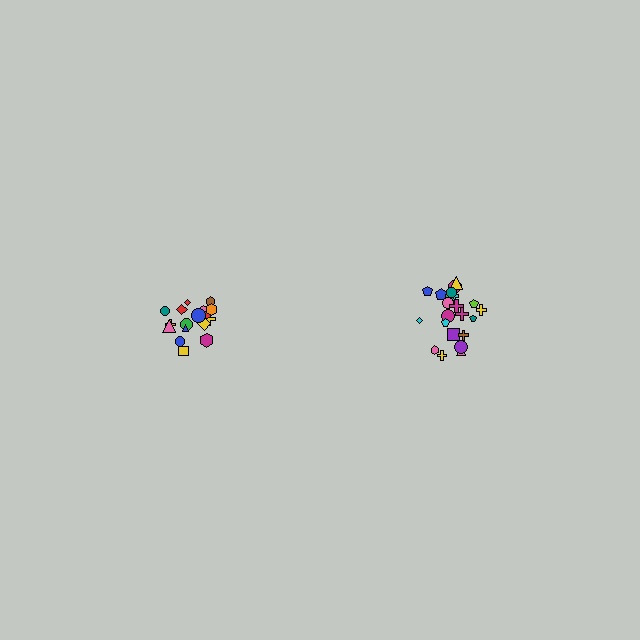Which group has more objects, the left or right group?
The right group.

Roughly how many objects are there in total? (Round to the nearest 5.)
Roughly 40 objects in total.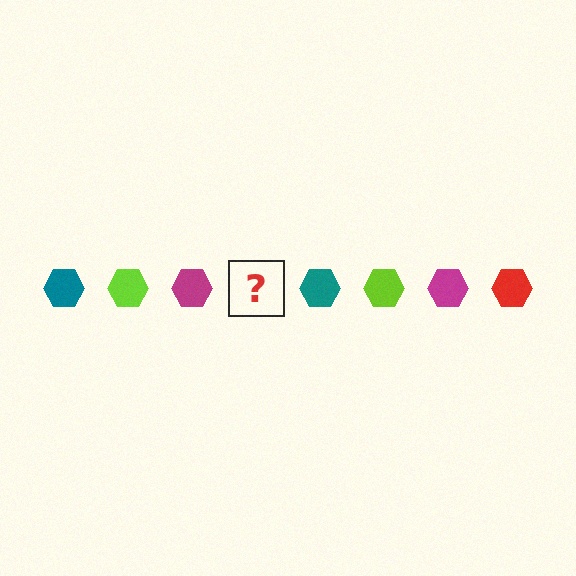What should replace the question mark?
The question mark should be replaced with a red hexagon.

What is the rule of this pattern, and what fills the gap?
The rule is that the pattern cycles through teal, lime, magenta, red hexagons. The gap should be filled with a red hexagon.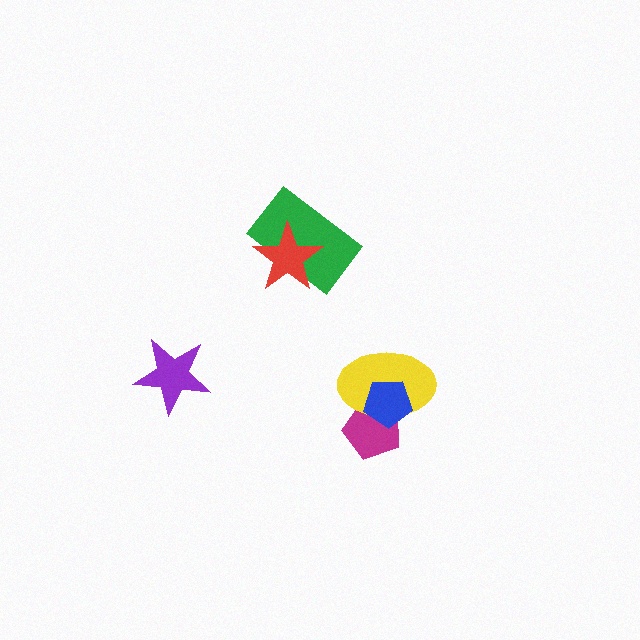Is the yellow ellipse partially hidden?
Yes, it is partially covered by another shape.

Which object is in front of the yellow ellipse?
The blue pentagon is in front of the yellow ellipse.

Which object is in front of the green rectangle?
The red star is in front of the green rectangle.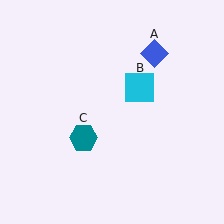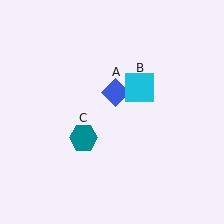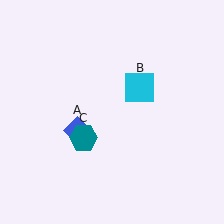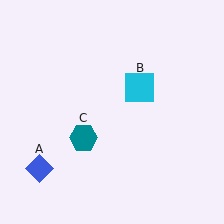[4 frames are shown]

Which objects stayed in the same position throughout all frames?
Cyan square (object B) and teal hexagon (object C) remained stationary.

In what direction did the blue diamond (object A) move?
The blue diamond (object A) moved down and to the left.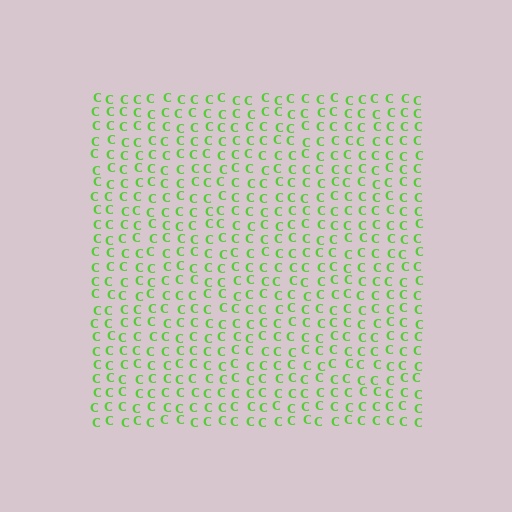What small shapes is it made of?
It is made of small letter C's.